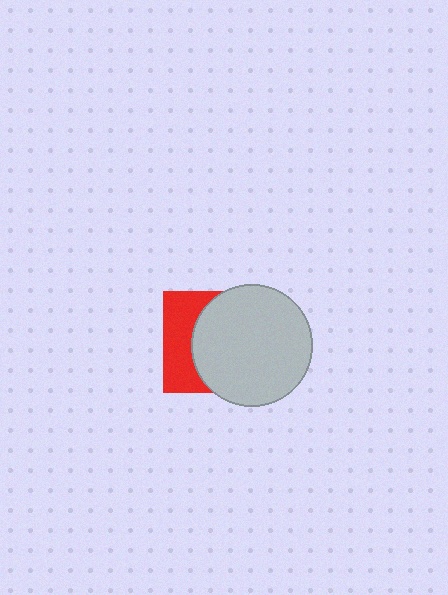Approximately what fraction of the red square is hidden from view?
Roughly 65% of the red square is hidden behind the light gray circle.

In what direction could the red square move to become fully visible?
The red square could move left. That would shift it out from behind the light gray circle entirely.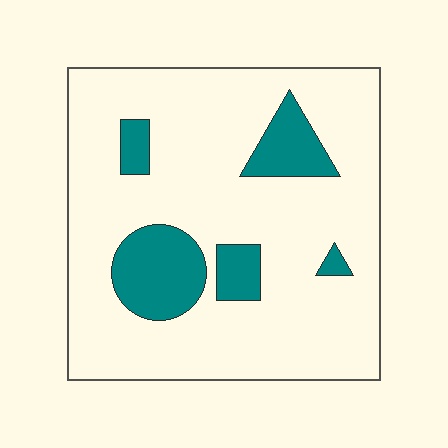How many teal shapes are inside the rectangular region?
5.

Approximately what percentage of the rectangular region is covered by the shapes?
Approximately 15%.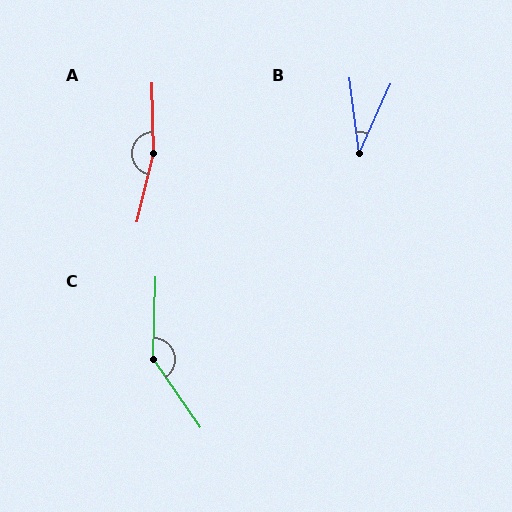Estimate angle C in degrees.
Approximately 144 degrees.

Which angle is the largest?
A, at approximately 166 degrees.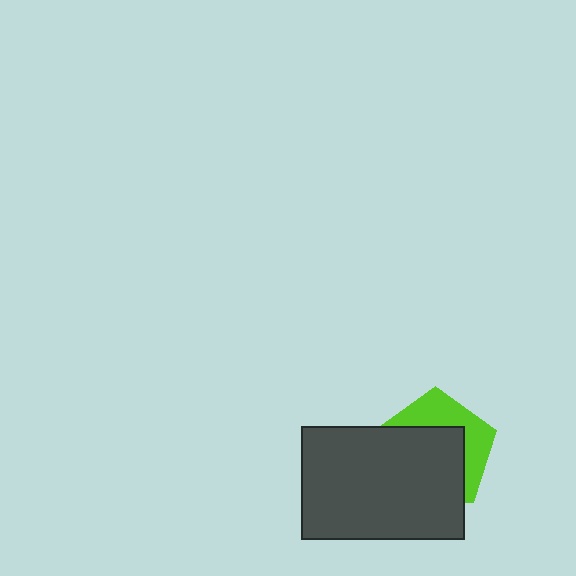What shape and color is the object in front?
The object in front is a dark gray rectangle.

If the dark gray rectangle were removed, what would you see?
You would see the complete lime pentagon.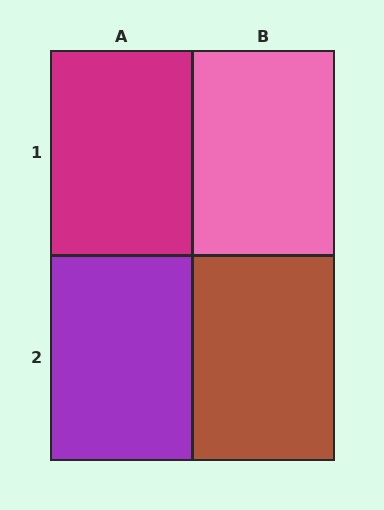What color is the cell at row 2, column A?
Purple.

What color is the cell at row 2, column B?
Brown.